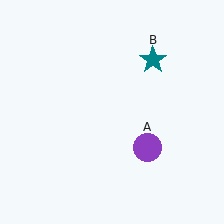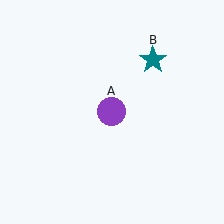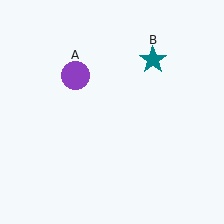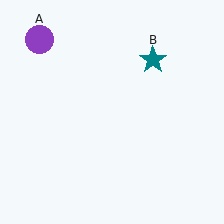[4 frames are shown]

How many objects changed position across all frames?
1 object changed position: purple circle (object A).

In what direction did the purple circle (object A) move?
The purple circle (object A) moved up and to the left.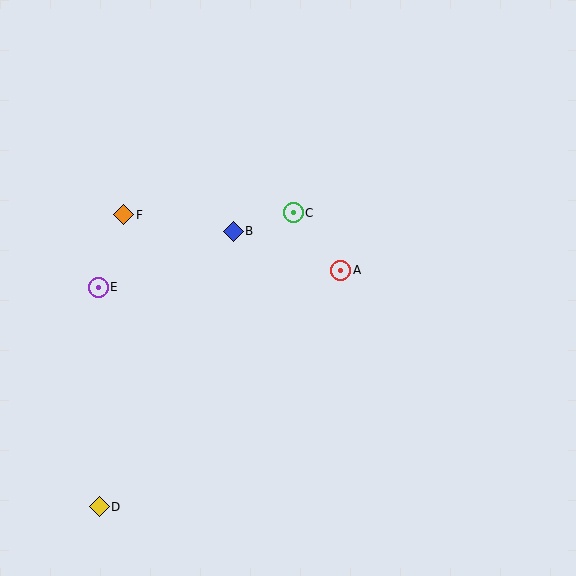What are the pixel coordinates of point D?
Point D is at (99, 507).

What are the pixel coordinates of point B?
Point B is at (233, 231).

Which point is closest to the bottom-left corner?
Point D is closest to the bottom-left corner.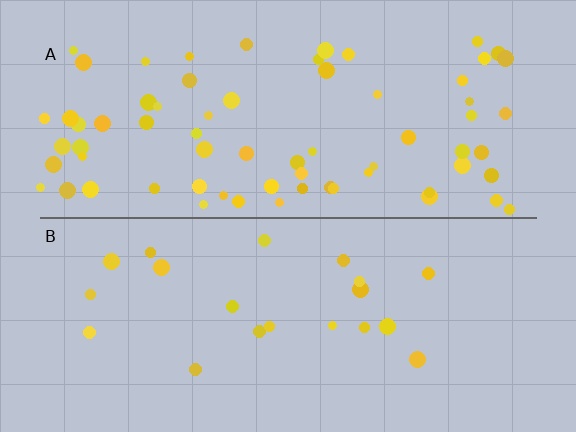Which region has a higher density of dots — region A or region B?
A (the top).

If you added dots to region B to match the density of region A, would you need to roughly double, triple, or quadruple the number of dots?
Approximately triple.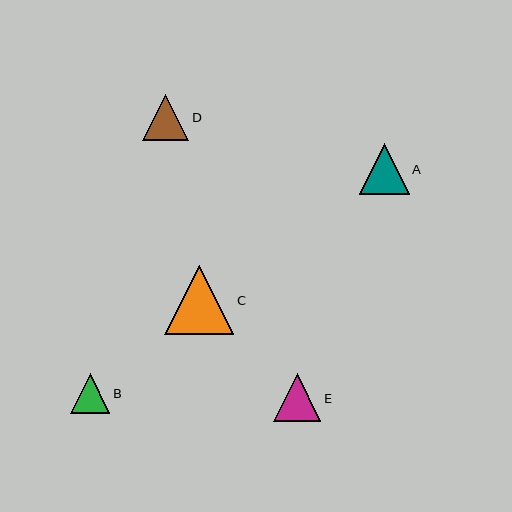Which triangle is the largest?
Triangle C is the largest with a size of approximately 69 pixels.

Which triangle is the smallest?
Triangle B is the smallest with a size of approximately 39 pixels.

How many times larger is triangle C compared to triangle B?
Triangle C is approximately 1.8 times the size of triangle B.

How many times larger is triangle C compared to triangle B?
Triangle C is approximately 1.8 times the size of triangle B.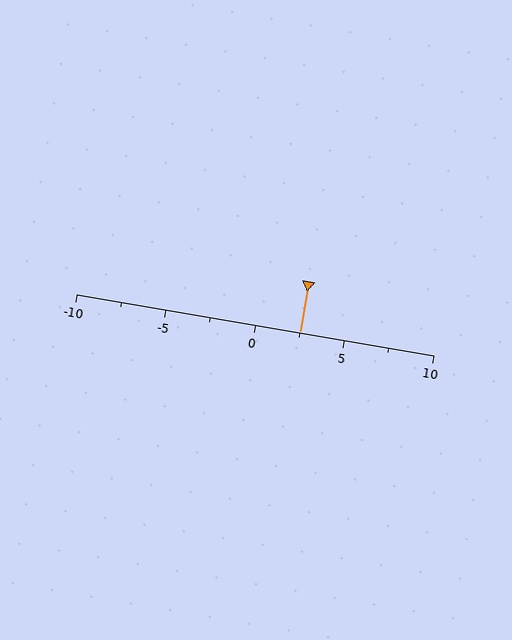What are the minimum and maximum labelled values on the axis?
The axis runs from -10 to 10.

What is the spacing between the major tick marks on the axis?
The major ticks are spaced 5 apart.